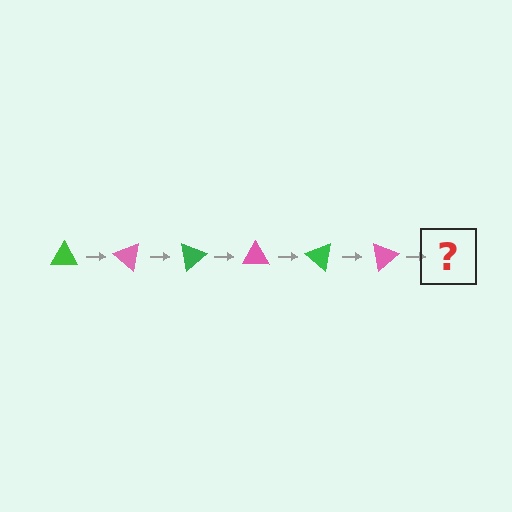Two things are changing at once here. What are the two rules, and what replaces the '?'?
The two rules are that it rotates 40 degrees each step and the color cycles through green and pink. The '?' should be a green triangle, rotated 240 degrees from the start.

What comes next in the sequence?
The next element should be a green triangle, rotated 240 degrees from the start.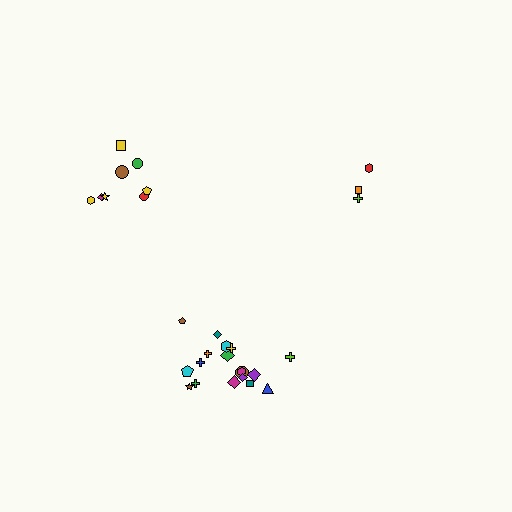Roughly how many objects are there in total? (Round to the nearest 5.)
Roughly 30 objects in total.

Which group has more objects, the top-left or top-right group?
The top-left group.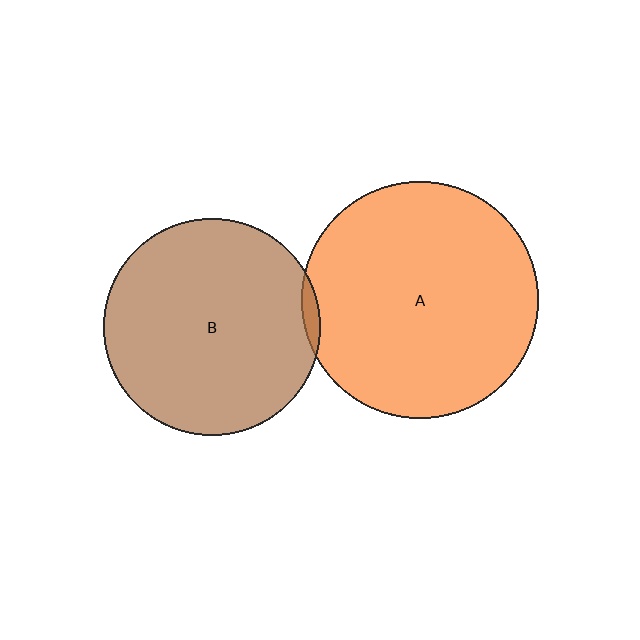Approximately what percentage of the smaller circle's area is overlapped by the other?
Approximately 5%.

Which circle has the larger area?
Circle A (orange).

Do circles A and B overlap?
Yes.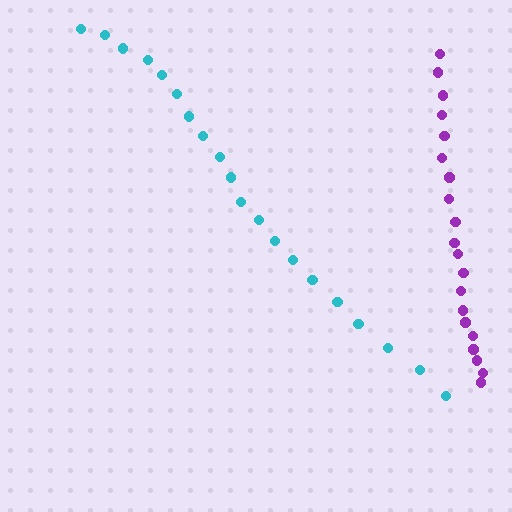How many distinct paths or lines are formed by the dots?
There are 2 distinct paths.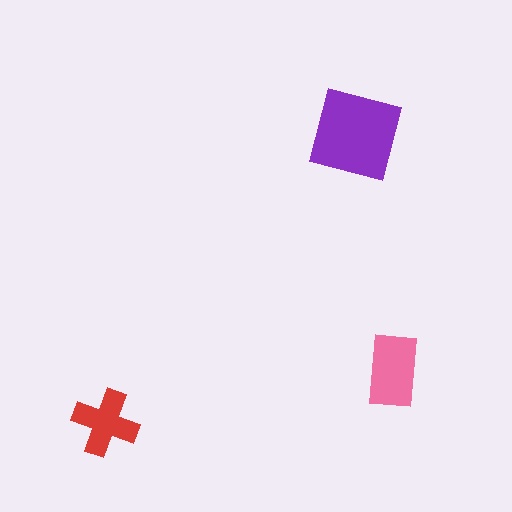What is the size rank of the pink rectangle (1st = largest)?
2nd.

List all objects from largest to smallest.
The purple diamond, the pink rectangle, the red cross.